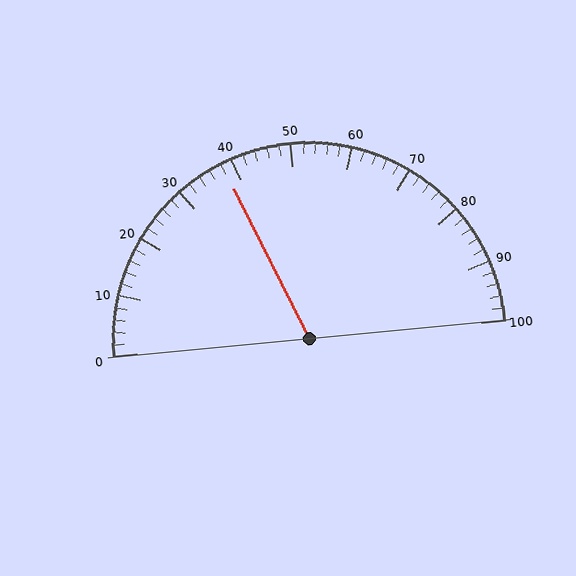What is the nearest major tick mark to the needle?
The nearest major tick mark is 40.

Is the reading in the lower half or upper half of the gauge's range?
The reading is in the lower half of the range (0 to 100).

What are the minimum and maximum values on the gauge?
The gauge ranges from 0 to 100.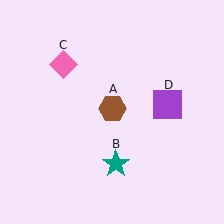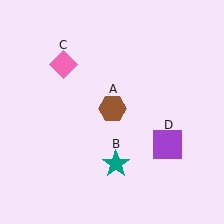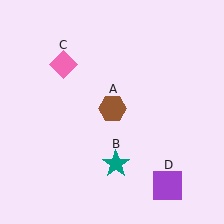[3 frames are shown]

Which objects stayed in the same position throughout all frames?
Brown hexagon (object A) and teal star (object B) and pink diamond (object C) remained stationary.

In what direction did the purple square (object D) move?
The purple square (object D) moved down.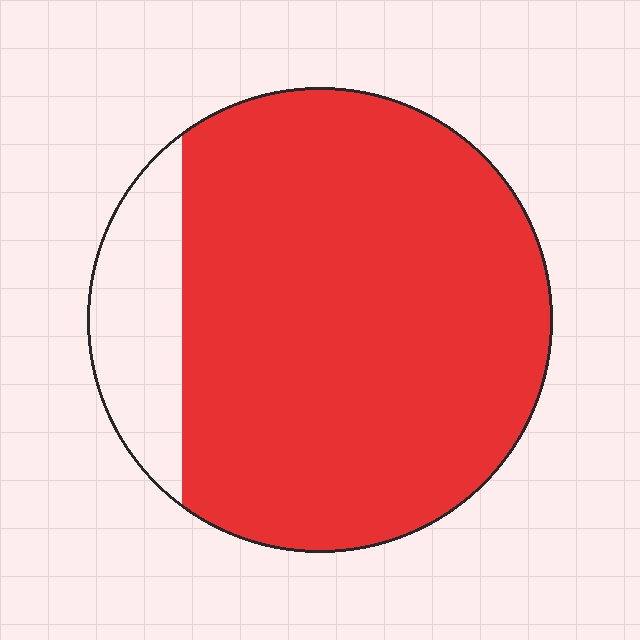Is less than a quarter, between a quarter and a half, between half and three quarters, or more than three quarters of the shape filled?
More than three quarters.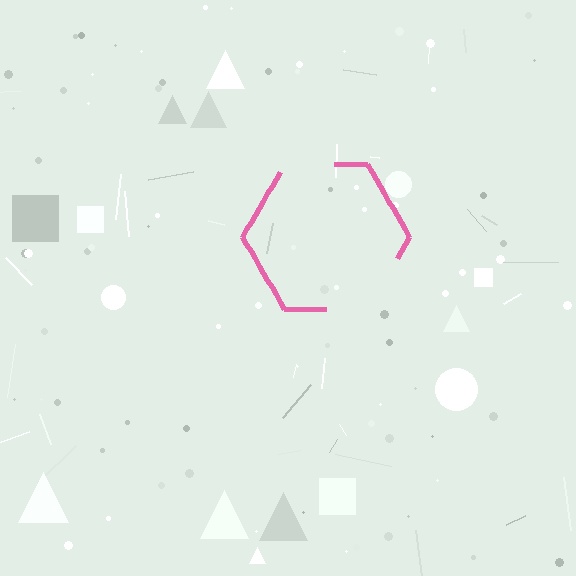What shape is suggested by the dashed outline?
The dashed outline suggests a hexagon.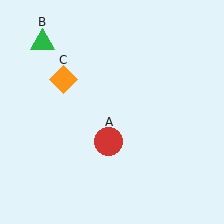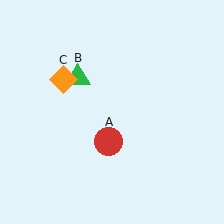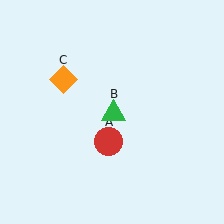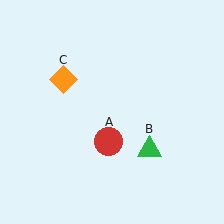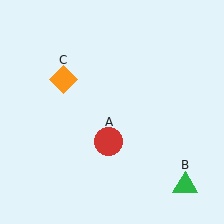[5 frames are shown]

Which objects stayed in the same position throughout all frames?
Red circle (object A) and orange diamond (object C) remained stationary.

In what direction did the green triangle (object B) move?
The green triangle (object B) moved down and to the right.